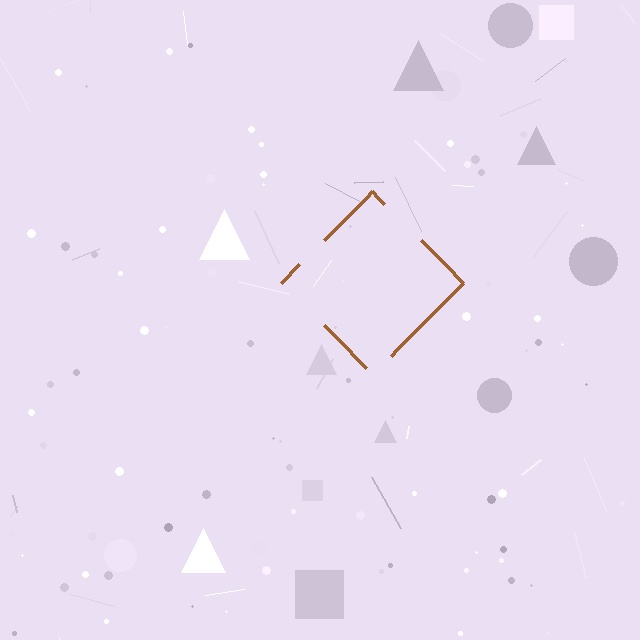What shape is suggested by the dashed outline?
The dashed outline suggests a diamond.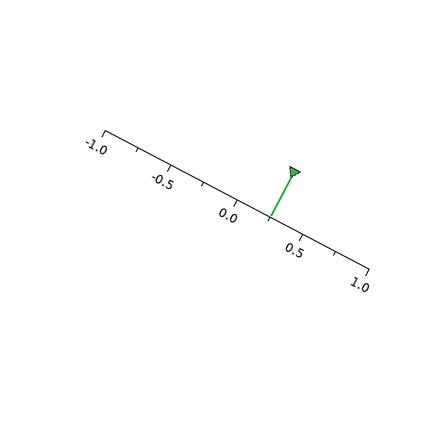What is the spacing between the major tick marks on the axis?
The major ticks are spaced 0.5 apart.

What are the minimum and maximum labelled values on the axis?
The axis runs from -1.0 to 1.0.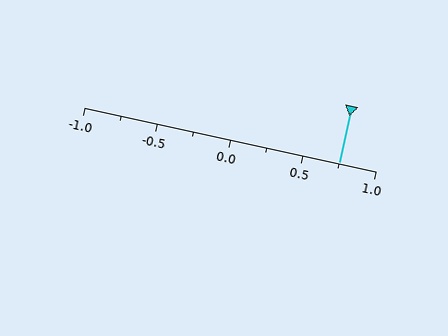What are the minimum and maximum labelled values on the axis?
The axis runs from -1.0 to 1.0.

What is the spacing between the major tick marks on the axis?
The major ticks are spaced 0.5 apart.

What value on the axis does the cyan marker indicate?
The marker indicates approximately 0.75.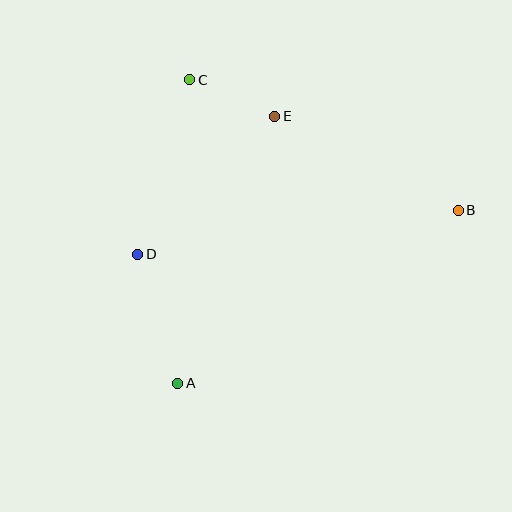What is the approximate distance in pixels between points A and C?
The distance between A and C is approximately 304 pixels.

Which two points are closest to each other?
Points C and E are closest to each other.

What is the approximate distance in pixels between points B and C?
The distance between B and C is approximately 298 pixels.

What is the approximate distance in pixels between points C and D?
The distance between C and D is approximately 182 pixels.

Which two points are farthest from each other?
Points A and B are farthest from each other.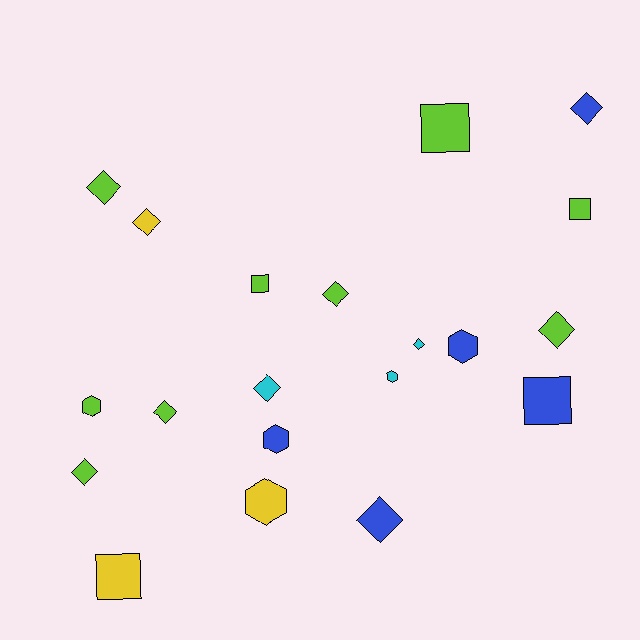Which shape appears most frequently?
Diamond, with 10 objects.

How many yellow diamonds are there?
There is 1 yellow diamond.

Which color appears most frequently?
Lime, with 9 objects.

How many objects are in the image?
There are 20 objects.